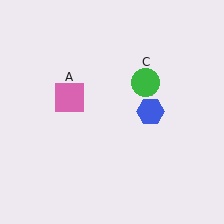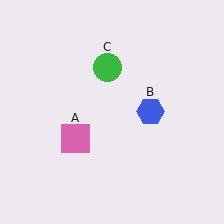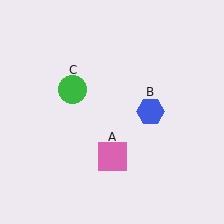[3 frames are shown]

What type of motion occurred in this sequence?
The pink square (object A), green circle (object C) rotated counterclockwise around the center of the scene.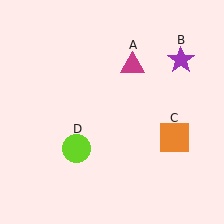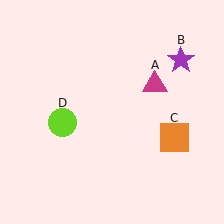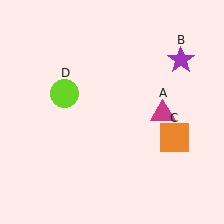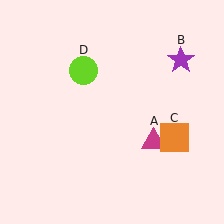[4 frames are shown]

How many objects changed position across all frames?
2 objects changed position: magenta triangle (object A), lime circle (object D).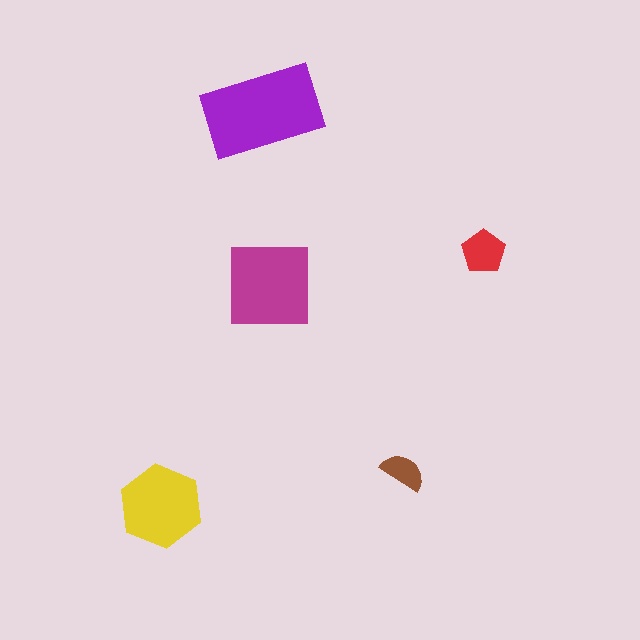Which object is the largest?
The purple rectangle.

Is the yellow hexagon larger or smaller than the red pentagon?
Larger.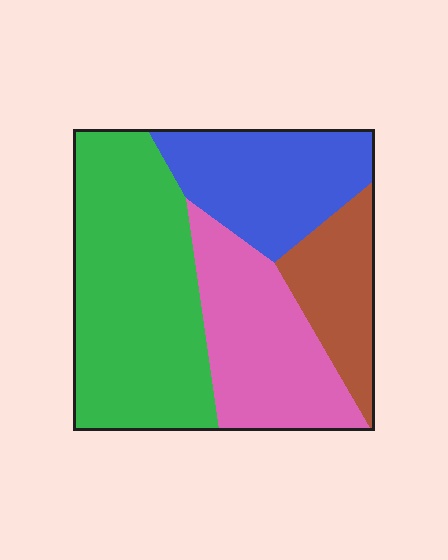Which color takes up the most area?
Green, at roughly 40%.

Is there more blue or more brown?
Blue.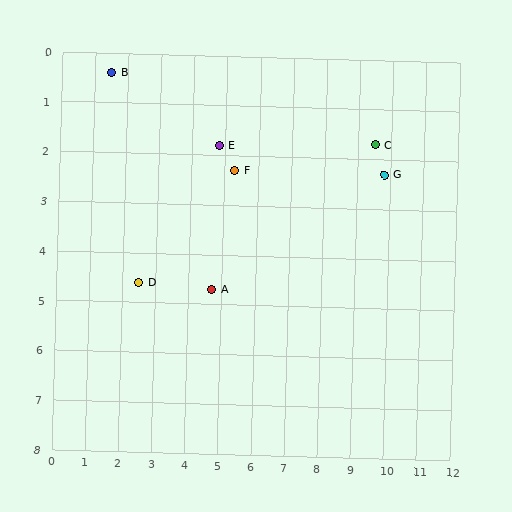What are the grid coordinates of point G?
Point G is at approximately (9.8, 2.3).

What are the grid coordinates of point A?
Point A is at approximately (4.7, 4.7).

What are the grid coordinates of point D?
Point D is at approximately (2.5, 4.6).